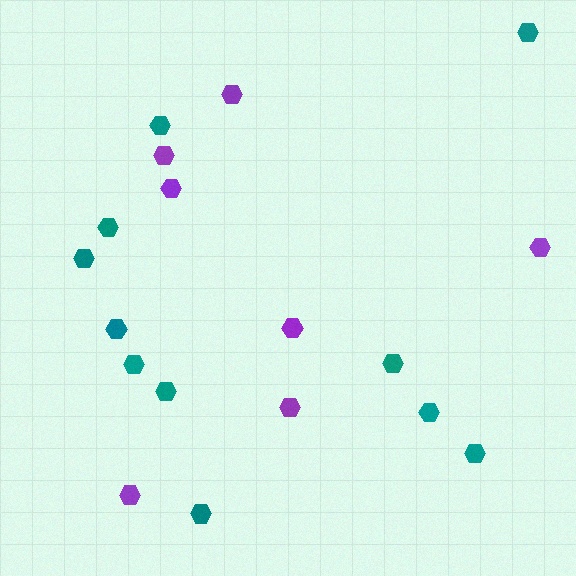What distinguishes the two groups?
There are 2 groups: one group of purple hexagons (7) and one group of teal hexagons (11).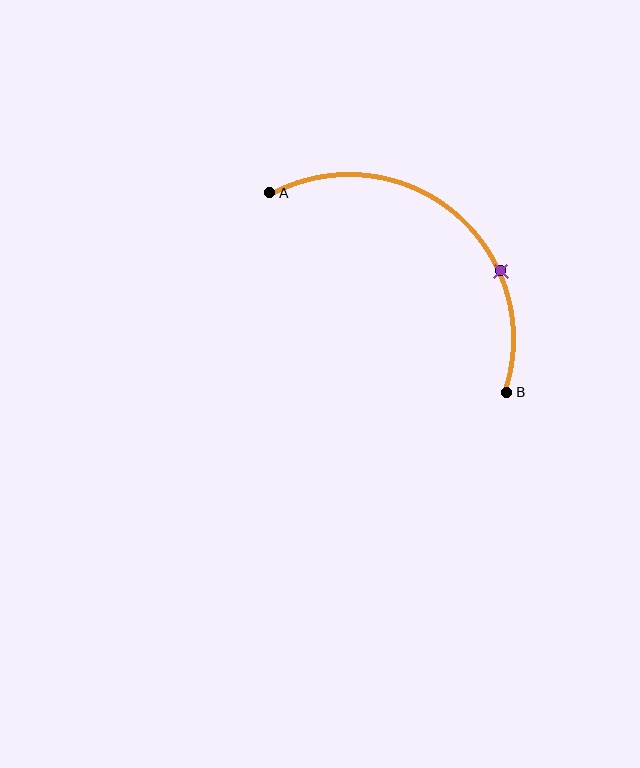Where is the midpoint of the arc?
The arc midpoint is the point on the curve farthest from the straight line joining A and B. It sits above and to the right of that line.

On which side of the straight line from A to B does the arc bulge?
The arc bulges above and to the right of the straight line connecting A and B.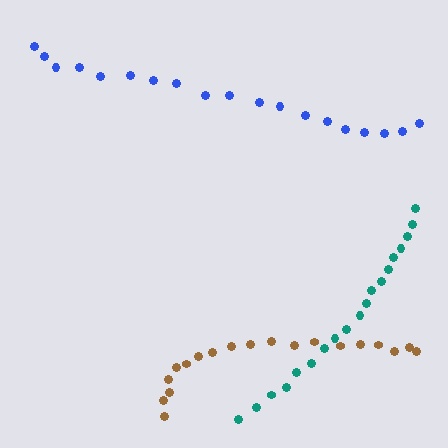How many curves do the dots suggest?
There are 3 distinct paths.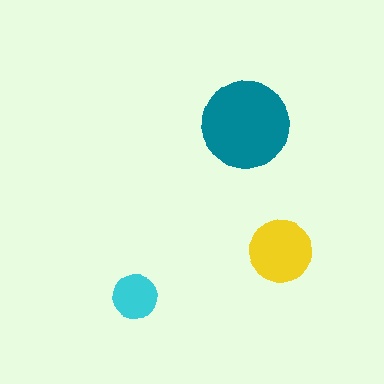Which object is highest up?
The teal circle is topmost.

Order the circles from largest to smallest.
the teal one, the yellow one, the cyan one.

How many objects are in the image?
There are 3 objects in the image.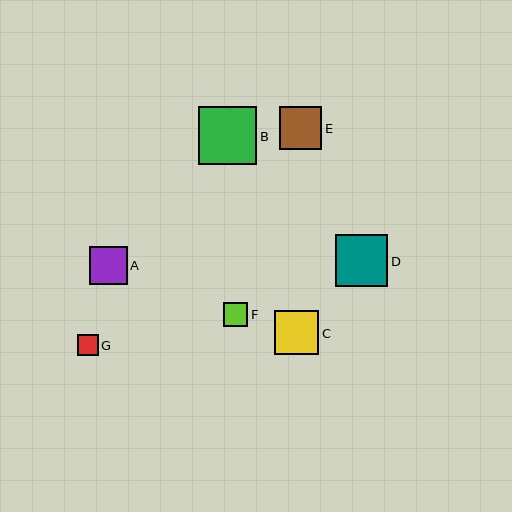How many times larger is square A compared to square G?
Square A is approximately 1.9 times the size of square G.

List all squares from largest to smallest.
From largest to smallest: B, D, C, E, A, F, G.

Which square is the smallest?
Square G is the smallest with a size of approximately 21 pixels.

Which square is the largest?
Square B is the largest with a size of approximately 58 pixels.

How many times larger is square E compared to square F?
Square E is approximately 1.8 times the size of square F.